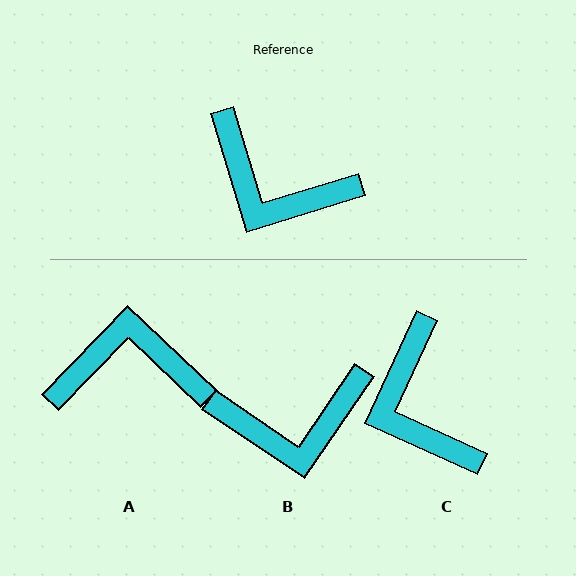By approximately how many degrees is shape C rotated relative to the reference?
Approximately 42 degrees clockwise.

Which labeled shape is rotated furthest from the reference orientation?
A, about 151 degrees away.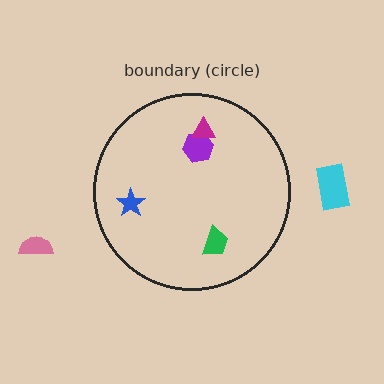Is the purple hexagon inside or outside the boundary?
Inside.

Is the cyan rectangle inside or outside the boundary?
Outside.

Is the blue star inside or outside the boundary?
Inside.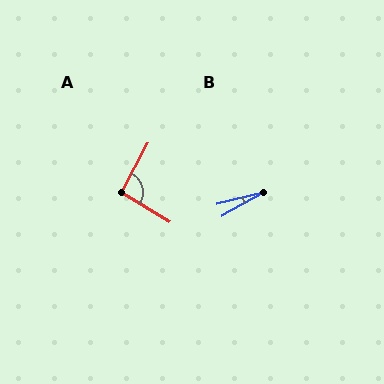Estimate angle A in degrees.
Approximately 93 degrees.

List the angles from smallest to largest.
B (16°), A (93°).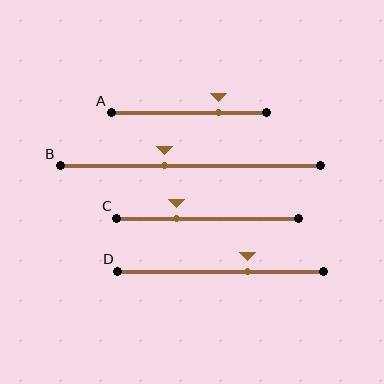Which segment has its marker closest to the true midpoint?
Segment B has its marker closest to the true midpoint.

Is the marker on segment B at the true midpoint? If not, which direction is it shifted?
No, the marker on segment B is shifted to the left by about 10% of the segment length.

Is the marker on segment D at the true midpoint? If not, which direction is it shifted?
No, the marker on segment D is shifted to the right by about 13% of the segment length.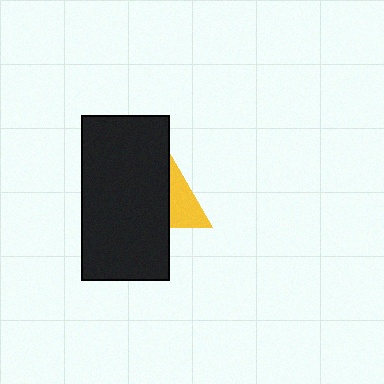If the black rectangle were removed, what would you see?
You would see the complete yellow triangle.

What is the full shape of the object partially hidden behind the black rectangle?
The partially hidden object is a yellow triangle.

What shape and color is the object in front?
The object in front is a black rectangle.